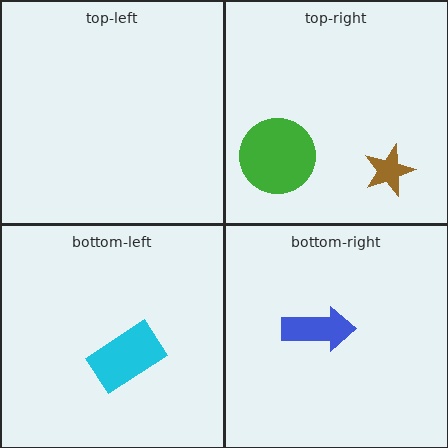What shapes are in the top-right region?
The green circle, the brown star.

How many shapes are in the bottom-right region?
1.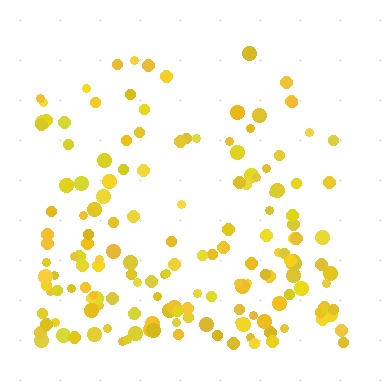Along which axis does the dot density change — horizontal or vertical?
Vertical.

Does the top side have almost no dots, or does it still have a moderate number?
Still a moderate number, just noticeably fewer than the bottom.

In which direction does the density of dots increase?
From top to bottom, with the bottom side densest.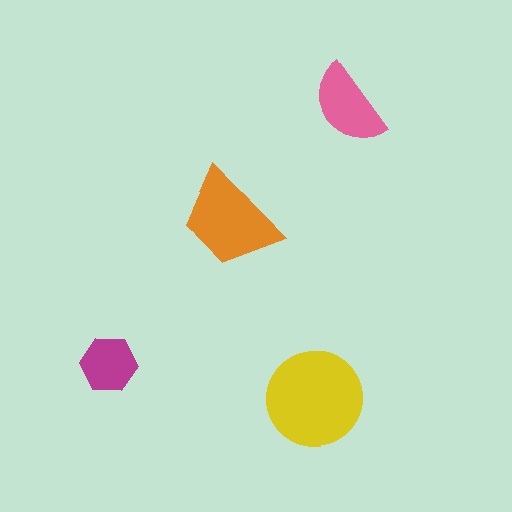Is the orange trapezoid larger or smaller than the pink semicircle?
Larger.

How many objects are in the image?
There are 4 objects in the image.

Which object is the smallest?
The magenta hexagon.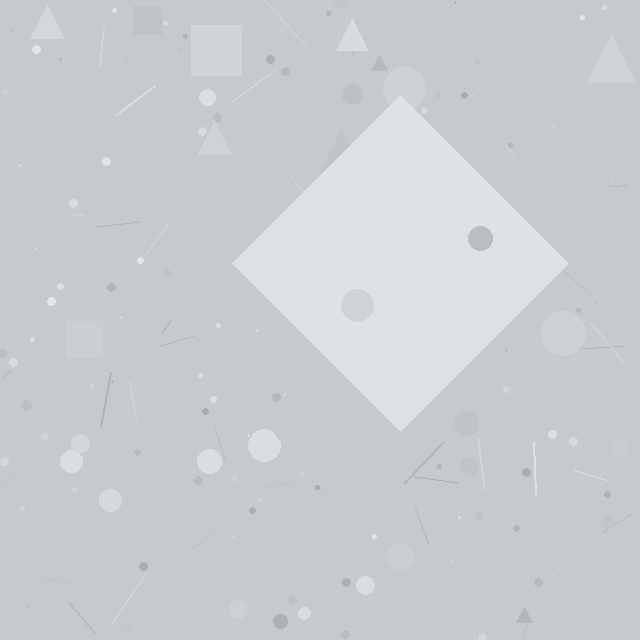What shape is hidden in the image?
A diamond is hidden in the image.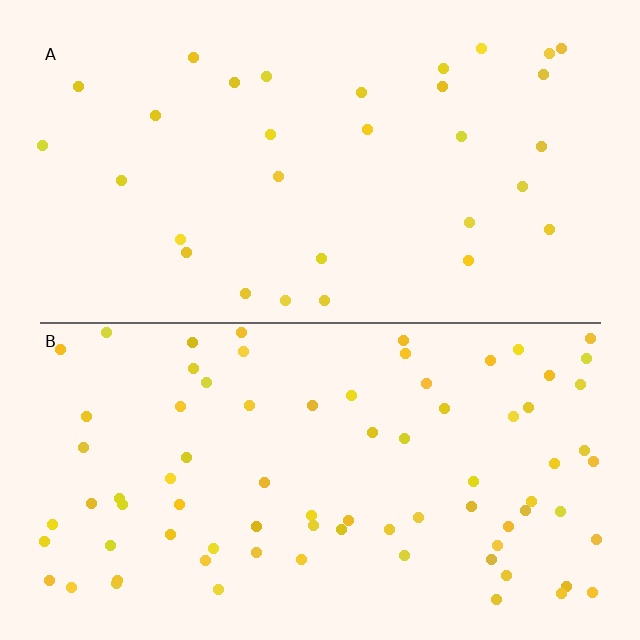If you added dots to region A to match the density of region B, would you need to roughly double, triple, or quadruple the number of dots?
Approximately triple.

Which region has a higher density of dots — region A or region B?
B (the bottom).